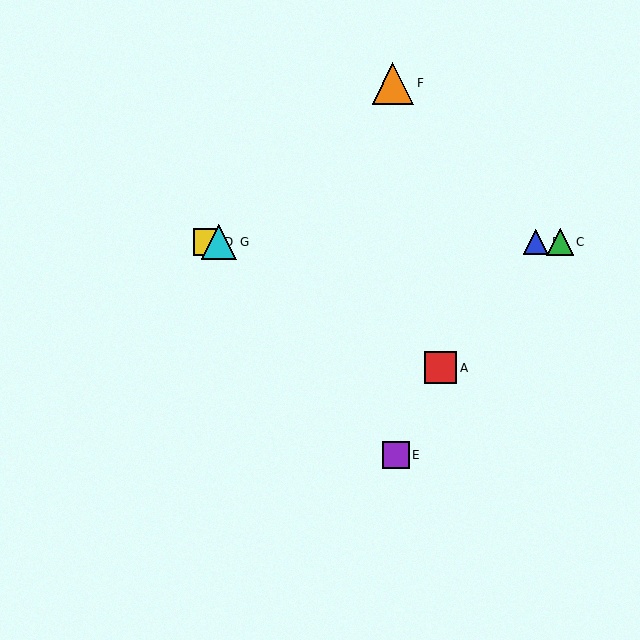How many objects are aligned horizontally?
4 objects (B, C, D, G) are aligned horizontally.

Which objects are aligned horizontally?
Objects B, C, D, G are aligned horizontally.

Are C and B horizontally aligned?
Yes, both are at y≈242.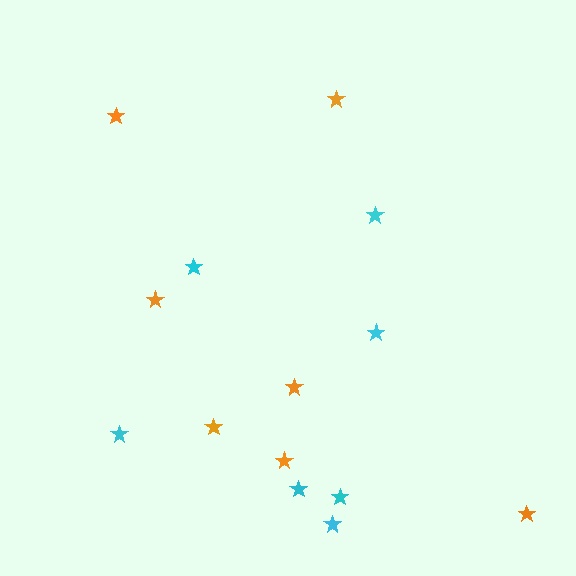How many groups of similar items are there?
There are 2 groups: one group of cyan stars (7) and one group of orange stars (7).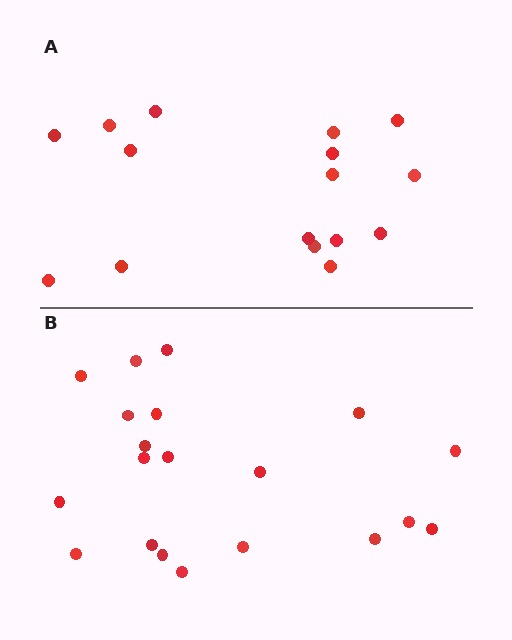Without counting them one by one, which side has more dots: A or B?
Region B (the bottom region) has more dots.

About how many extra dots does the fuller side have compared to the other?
Region B has about 4 more dots than region A.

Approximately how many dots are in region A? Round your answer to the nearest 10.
About 20 dots. (The exact count is 16, which rounds to 20.)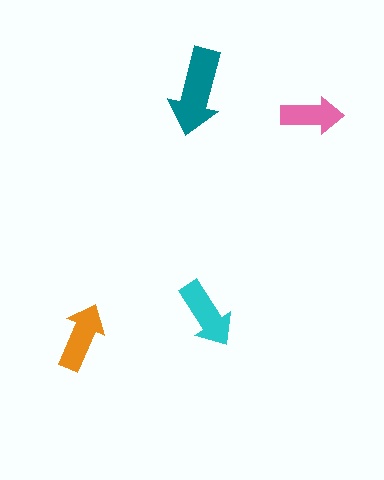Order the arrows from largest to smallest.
the teal one, the cyan one, the orange one, the pink one.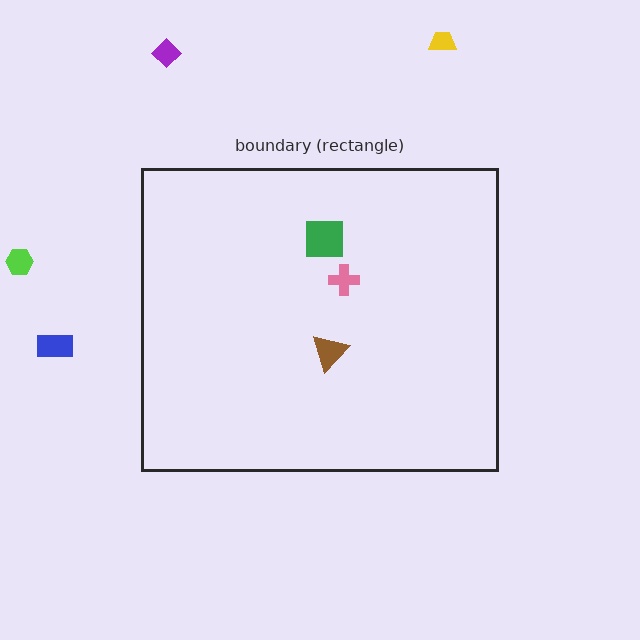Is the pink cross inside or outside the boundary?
Inside.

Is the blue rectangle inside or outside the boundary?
Outside.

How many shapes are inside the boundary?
3 inside, 4 outside.